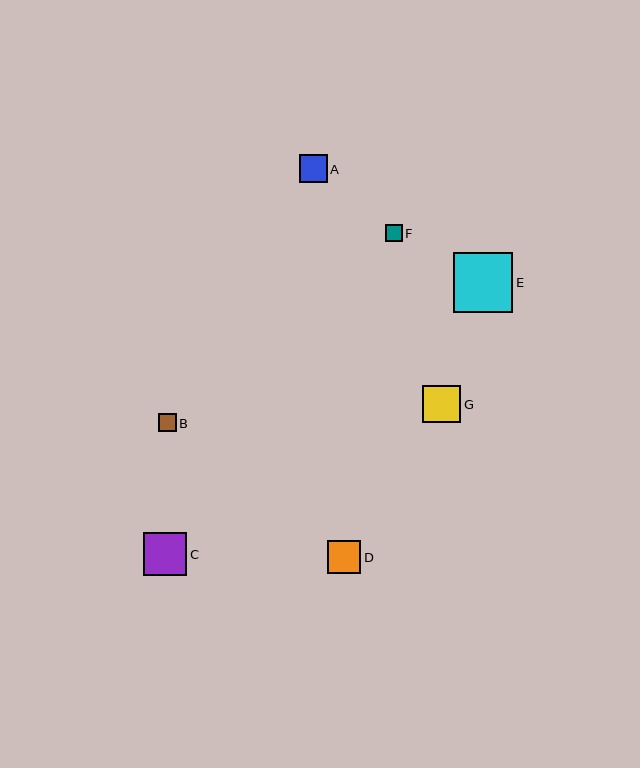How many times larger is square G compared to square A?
Square G is approximately 1.3 times the size of square A.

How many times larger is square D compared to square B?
Square D is approximately 1.9 times the size of square B.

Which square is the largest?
Square E is the largest with a size of approximately 59 pixels.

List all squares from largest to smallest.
From largest to smallest: E, C, G, D, A, B, F.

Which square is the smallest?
Square F is the smallest with a size of approximately 17 pixels.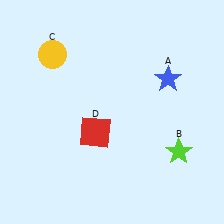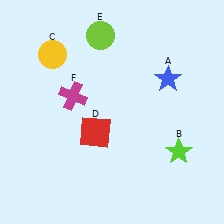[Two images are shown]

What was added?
A lime circle (E), a magenta cross (F) were added in Image 2.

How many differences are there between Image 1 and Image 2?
There are 2 differences between the two images.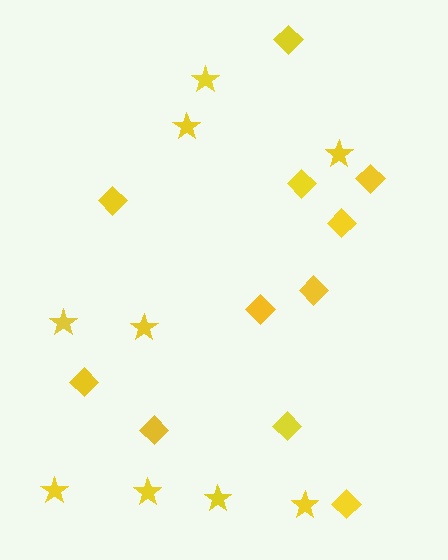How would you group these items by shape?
There are 2 groups: one group of diamonds (11) and one group of stars (9).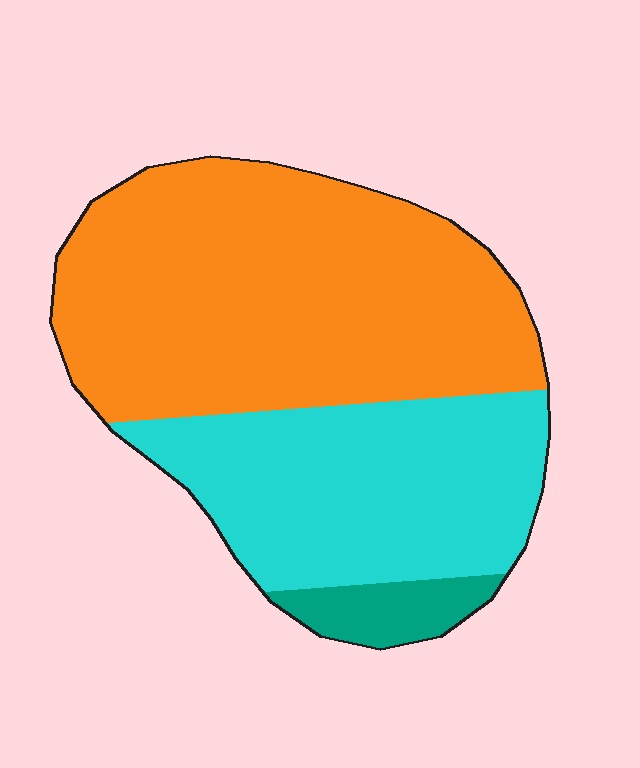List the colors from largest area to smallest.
From largest to smallest: orange, cyan, teal.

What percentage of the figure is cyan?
Cyan takes up between a third and a half of the figure.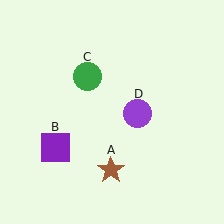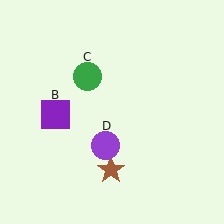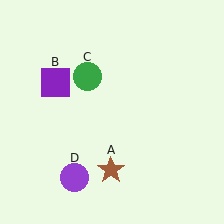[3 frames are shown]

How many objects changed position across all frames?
2 objects changed position: purple square (object B), purple circle (object D).